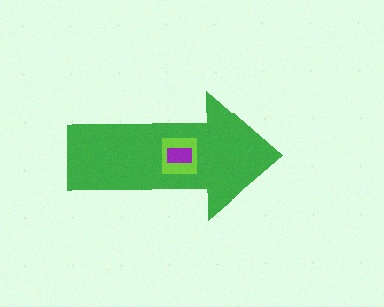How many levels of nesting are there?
3.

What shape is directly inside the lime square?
The purple rectangle.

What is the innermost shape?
The purple rectangle.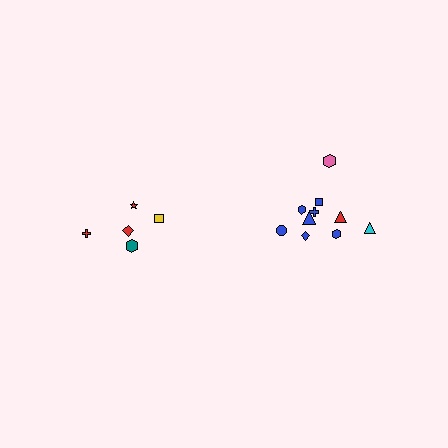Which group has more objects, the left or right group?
The right group.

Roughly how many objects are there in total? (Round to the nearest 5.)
Roughly 15 objects in total.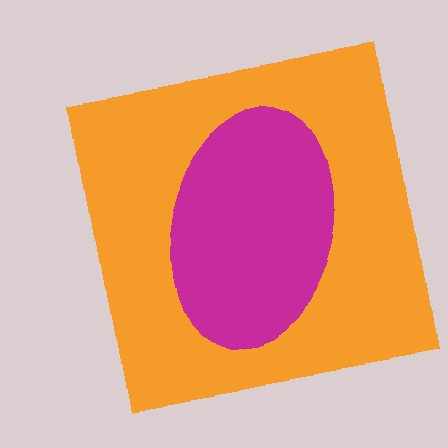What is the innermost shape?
The magenta ellipse.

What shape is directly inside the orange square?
The magenta ellipse.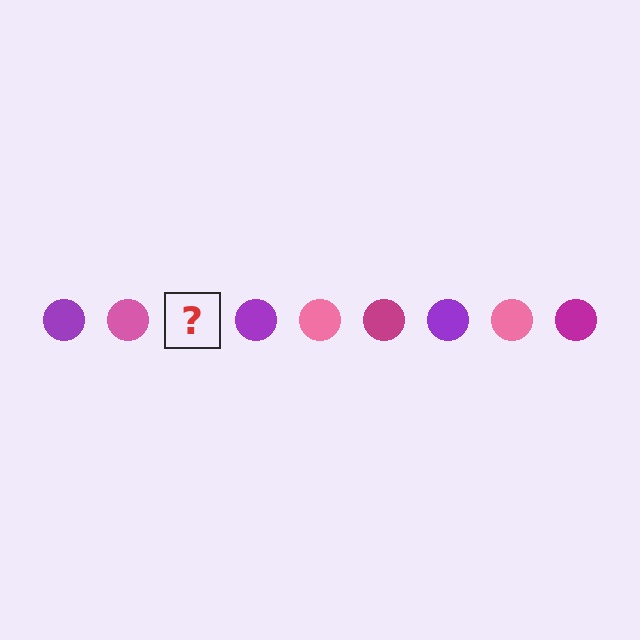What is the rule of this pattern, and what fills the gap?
The rule is that the pattern cycles through purple, pink, magenta circles. The gap should be filled with a magenta circle.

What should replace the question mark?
The question mark should be replaced with a magenta circle.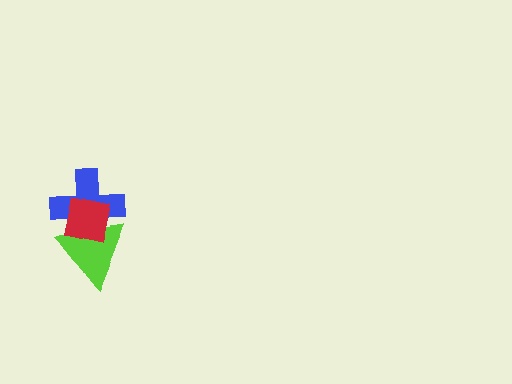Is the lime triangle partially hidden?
Yes, it is partially covered by another shape.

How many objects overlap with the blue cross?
2 objects overlap with the blue cross.